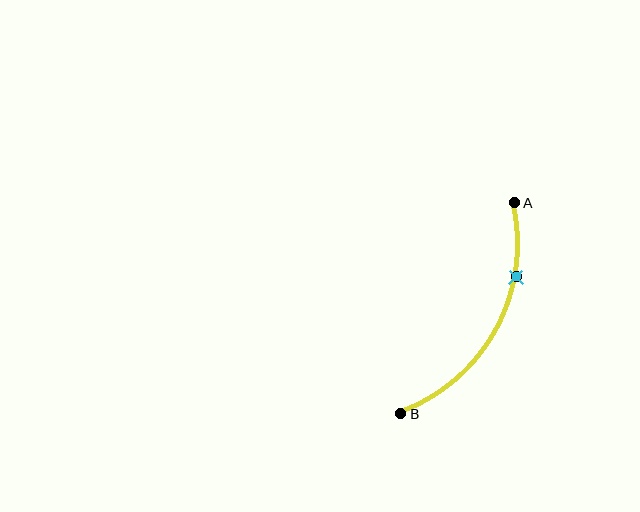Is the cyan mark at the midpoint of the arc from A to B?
No. The cyan mark lies on the arc but is closer to endpoint A. The arc midpoint would be at the point on the curve equidistant along the arc from both A and B.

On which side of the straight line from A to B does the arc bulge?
The arc bulges to the right of the straight line connecting A and B.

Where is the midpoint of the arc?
The arc midpoint is the point on the curve farthest from the straight line joining A and B. It sits to the right of that line.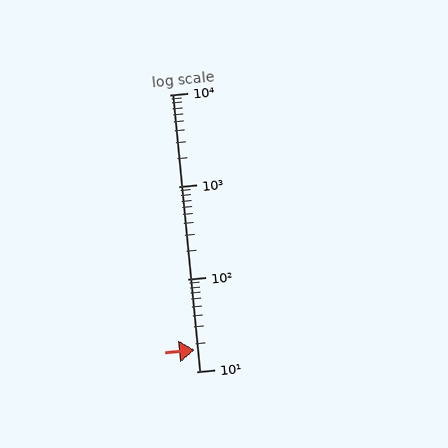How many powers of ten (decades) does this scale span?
The scale spans 3 decades, from 10 to 10000.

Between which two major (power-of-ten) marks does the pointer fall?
The pointer is between 10 and 100.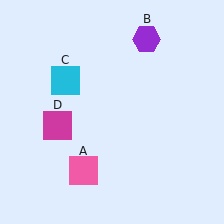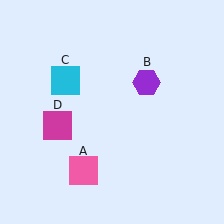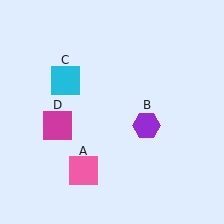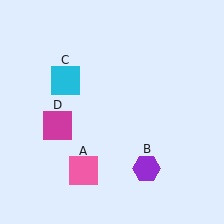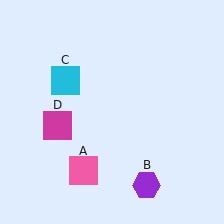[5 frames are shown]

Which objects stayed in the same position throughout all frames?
Pink square (object A) and cyan square (object C) and magenta square (object D) remained stationary.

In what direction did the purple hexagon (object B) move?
The purple hexagon (object B) moved down.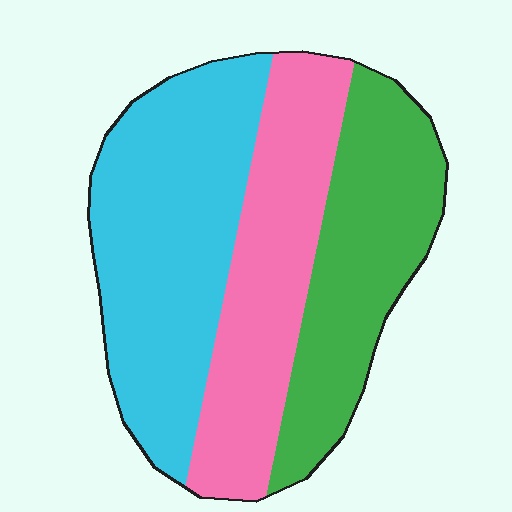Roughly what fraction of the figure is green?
Green covers around 30% of the figure.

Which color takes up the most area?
Cyan, at roughly 40%.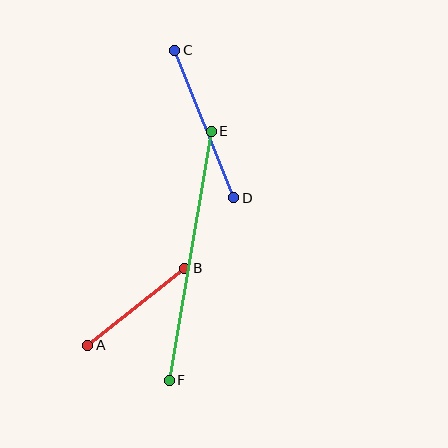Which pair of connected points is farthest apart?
Points E and F are farthest apart.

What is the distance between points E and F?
The distance is approximately 252 pixels.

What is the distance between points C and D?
The distance is approximately 159 pixels.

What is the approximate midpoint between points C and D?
The midpoint is at approximately (204, 124) pixels.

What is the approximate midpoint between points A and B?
The midpoint is at approximately (136, 307) pixels.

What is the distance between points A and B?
The distance is approximately 124 pixels.